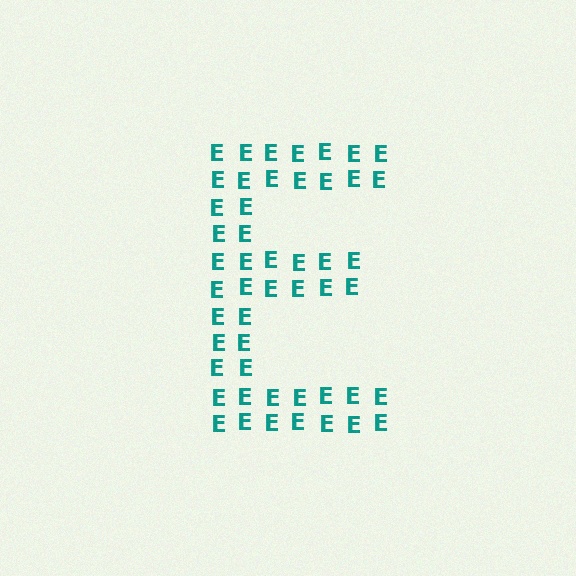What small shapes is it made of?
It is made of small letter E's.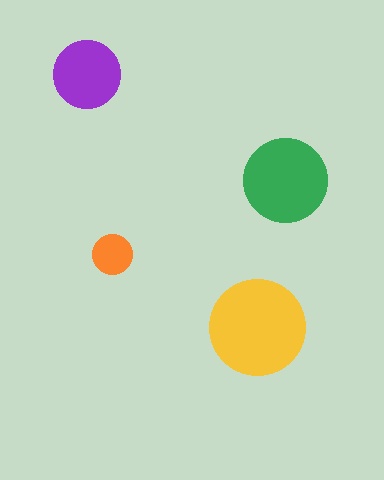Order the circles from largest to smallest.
the yellow one, the green one, the purple one, the orange one.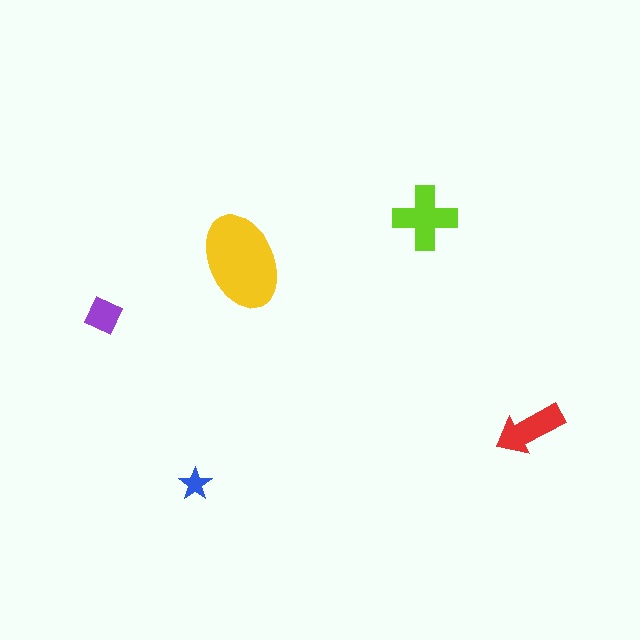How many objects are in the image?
There are 5 objects in the image.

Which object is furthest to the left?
The purple diamond is leftmost.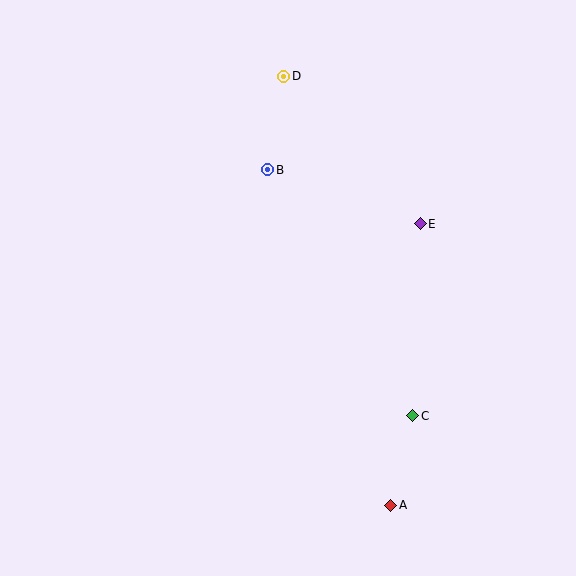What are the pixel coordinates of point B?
Point B is at (268, 170).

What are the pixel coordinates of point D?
Point D is at (284, 76).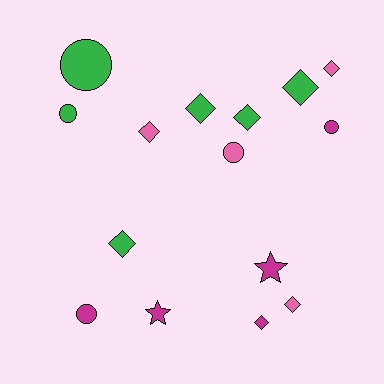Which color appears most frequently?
Green, with 6 objects.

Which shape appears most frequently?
Diamond, with 8 objects.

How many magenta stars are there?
There are 2 magenta stars.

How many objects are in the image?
There are 15 objects.